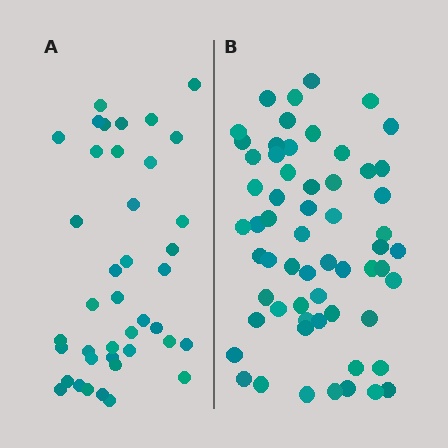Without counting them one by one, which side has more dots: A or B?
Region B (the right region) has more dots.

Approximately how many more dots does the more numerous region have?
Region B has approximately 20 more dots than region A.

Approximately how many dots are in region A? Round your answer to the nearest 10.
About 40 dots.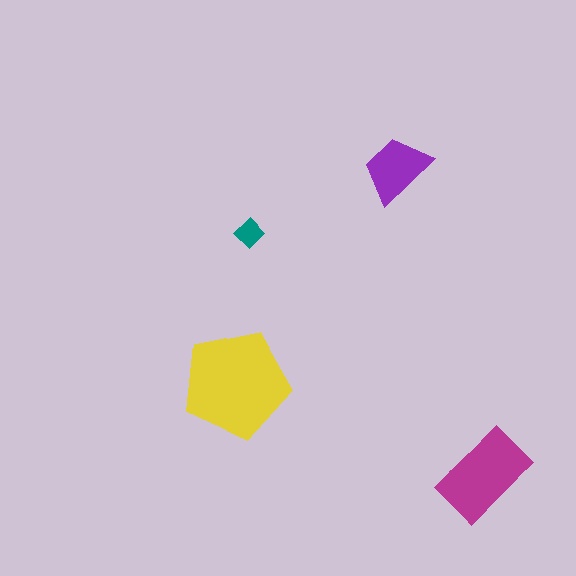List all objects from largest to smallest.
The yellow pentagon, the magenta rectangle, the purple trapezoid, the teal diamond.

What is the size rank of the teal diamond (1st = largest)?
4th.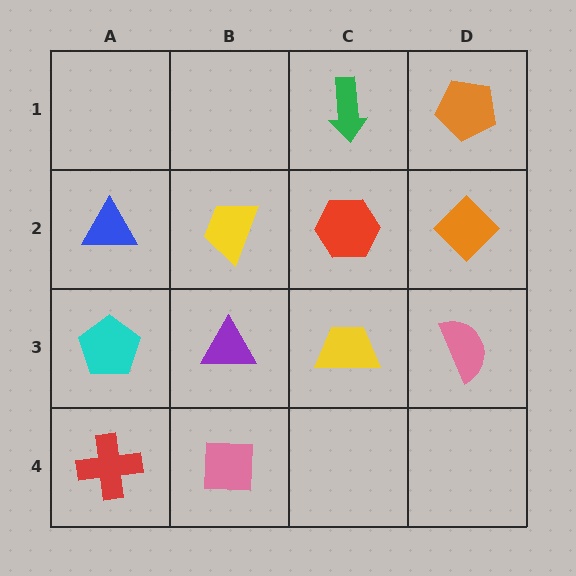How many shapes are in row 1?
2 shapes.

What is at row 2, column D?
An orange diamond.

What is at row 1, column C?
A green arrow.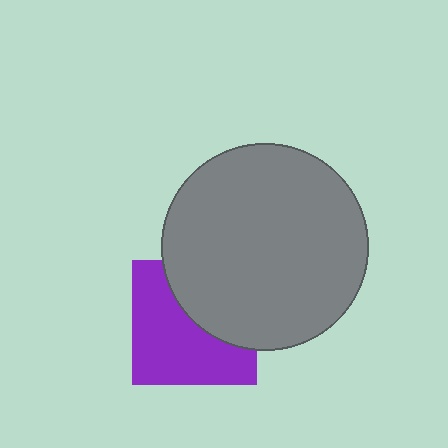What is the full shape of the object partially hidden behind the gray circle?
The partially hidden object is a purple square.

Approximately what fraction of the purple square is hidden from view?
Roughly 41% of the purple square is hidden behind the gray circle.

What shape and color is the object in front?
The object in front is a gray circle.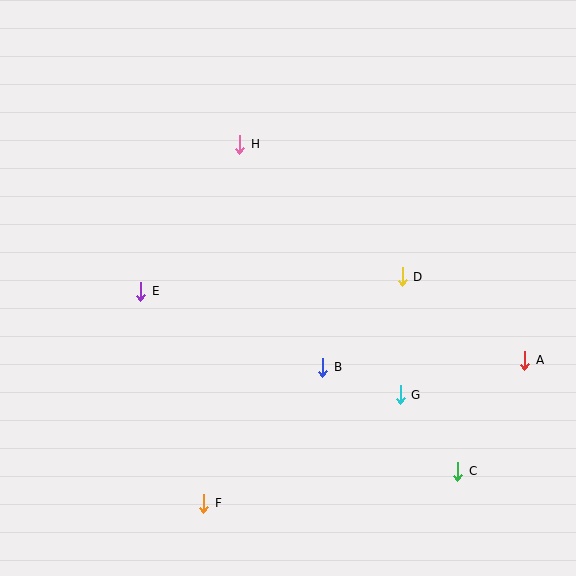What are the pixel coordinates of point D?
Point D is at (402, 277).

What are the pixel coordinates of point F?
Point F is at (204, 503).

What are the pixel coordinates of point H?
Point H is at (240, 144).